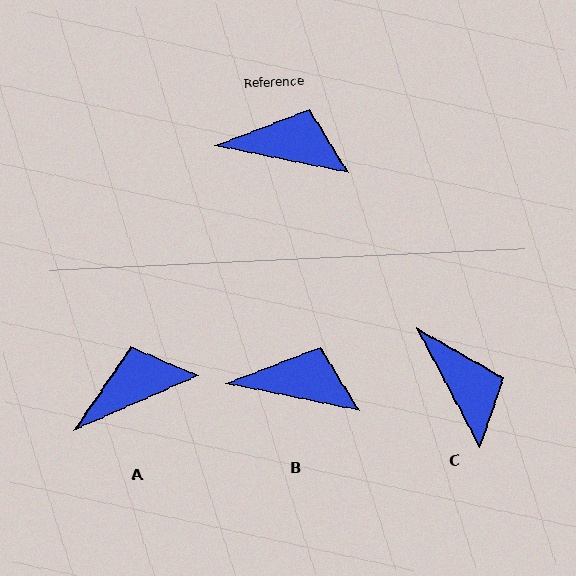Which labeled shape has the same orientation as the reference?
B.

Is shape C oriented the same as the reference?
No, it is off by about 51 degrees.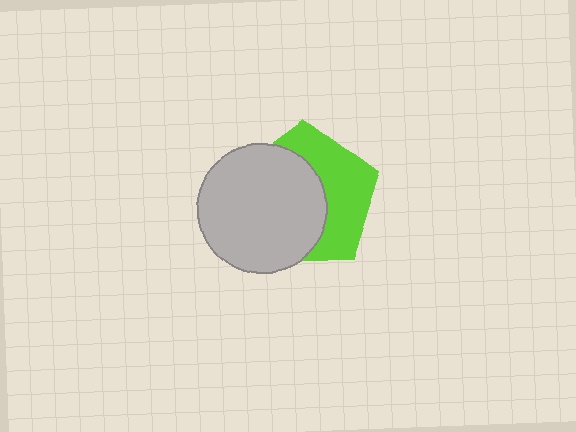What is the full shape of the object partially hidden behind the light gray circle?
The partially hidden object is a lime pentagon.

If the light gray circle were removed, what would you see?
You would see the complete lime pentagon.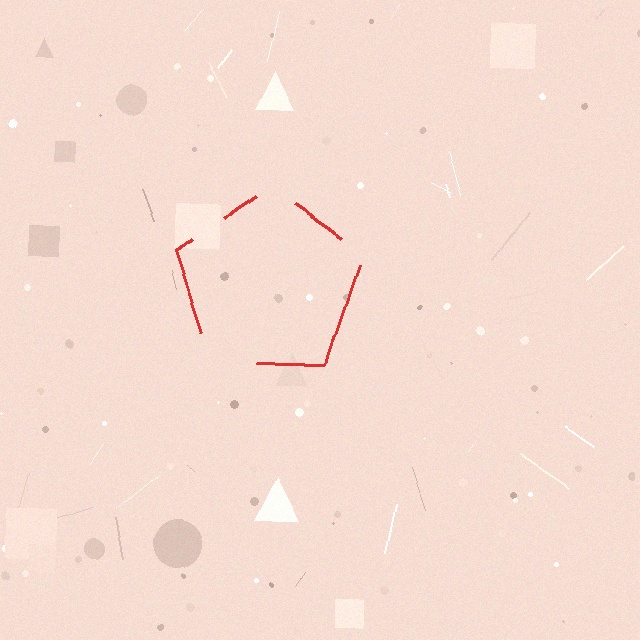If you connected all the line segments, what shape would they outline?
They would outline a pentagon.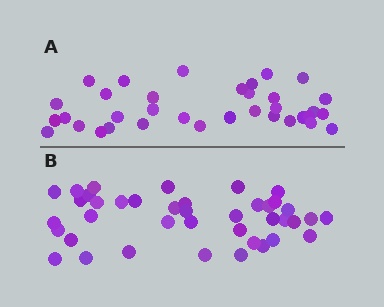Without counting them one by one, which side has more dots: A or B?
Region B (the bottom region) has more dots.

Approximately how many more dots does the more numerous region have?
Region B has about 5 more dots than region A.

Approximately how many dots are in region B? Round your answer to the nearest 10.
About 40 dots.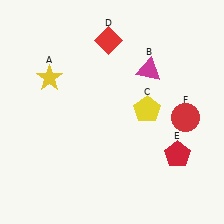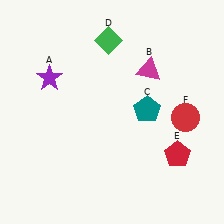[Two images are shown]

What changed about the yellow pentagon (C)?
In Image 1, C is yellow. In Image 2, it changed to teal.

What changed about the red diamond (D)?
In Image 1, D is red. In Image 2, it changed to green.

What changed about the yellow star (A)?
In Image 1, A is yellow. In Image 2, it changed to purple.